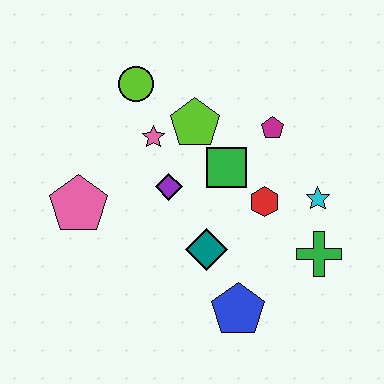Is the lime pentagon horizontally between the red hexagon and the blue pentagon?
No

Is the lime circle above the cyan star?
Yes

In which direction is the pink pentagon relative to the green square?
The pink pentagon is to the left of the green square.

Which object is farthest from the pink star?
The green cross is farthest from the pink star.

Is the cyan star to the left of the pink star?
No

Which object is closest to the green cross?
The cyan star is closest to the green cross.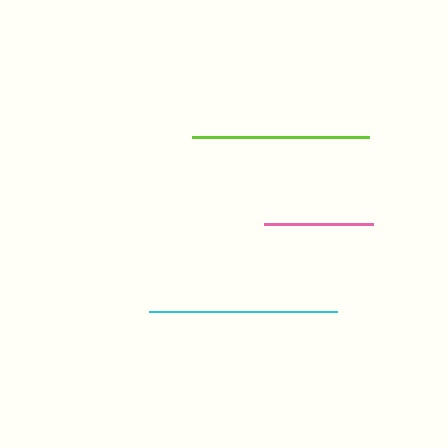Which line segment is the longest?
The cyan line is the longest at approximately 189 pixels.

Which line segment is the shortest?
The pink line is the shortest at approximately 109 pixels.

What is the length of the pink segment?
The pink segment is approximately 109 pixels long.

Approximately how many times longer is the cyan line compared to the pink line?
The cyan line is approximately 1.7 times the length of the pink line.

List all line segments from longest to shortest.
From longest to shortest: cyan, lime, pink.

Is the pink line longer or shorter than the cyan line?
The cyan line is longer than the pink line.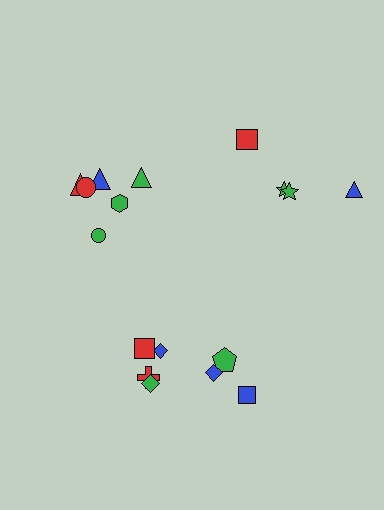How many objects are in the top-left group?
There are 6 objects.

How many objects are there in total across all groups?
There are 17 objects.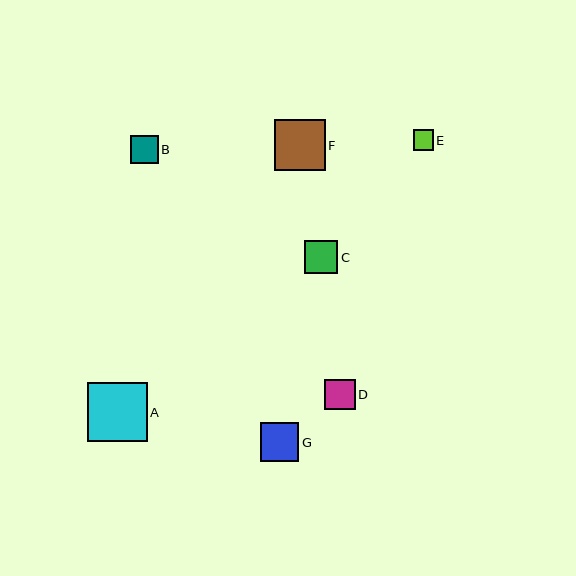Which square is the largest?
Square A is the largest with a size of approximately 59 pixels.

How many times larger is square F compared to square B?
Square F is approximately 1.8 times the size of square B.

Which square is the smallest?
Square E is the smallest with a size of approximately 20 pixels.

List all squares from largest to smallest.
From largest to smallest: A, F, G, C, D, B, E.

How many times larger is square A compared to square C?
Square A is approximately 1.8 times the size of square C.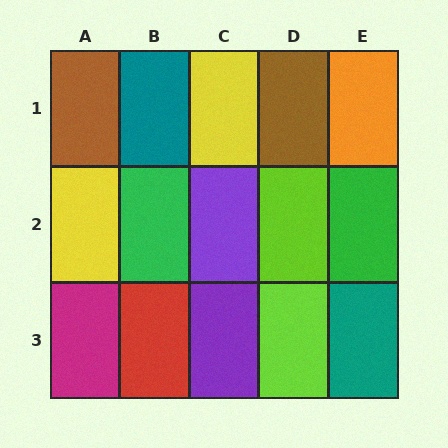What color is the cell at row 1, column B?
Teal.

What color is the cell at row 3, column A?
Magenta.